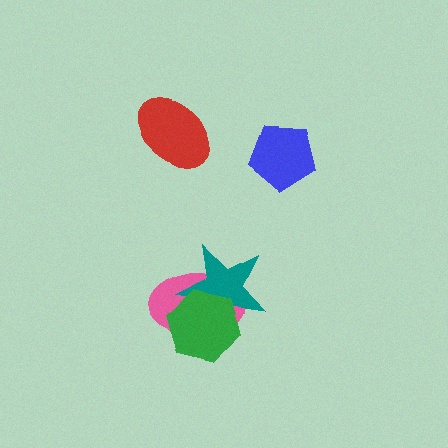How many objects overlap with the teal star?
2 objects overlap with the teal star.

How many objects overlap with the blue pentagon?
0 objects overlap with the blue pentagon.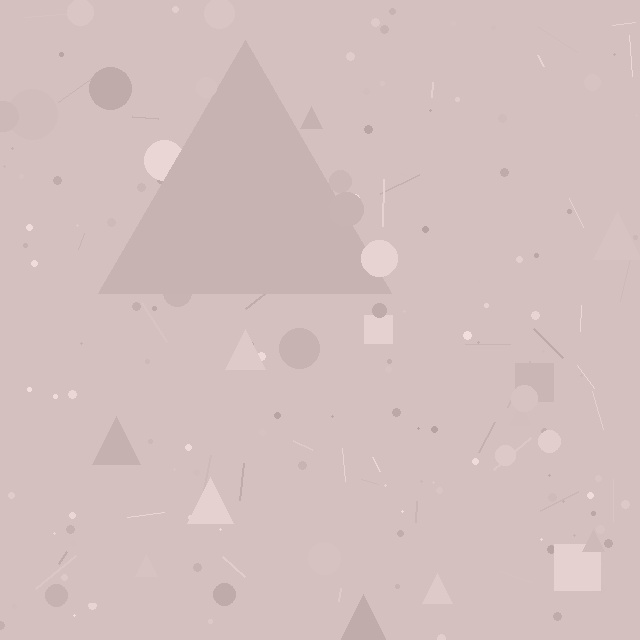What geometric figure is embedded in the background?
A triangle is embedded in the background.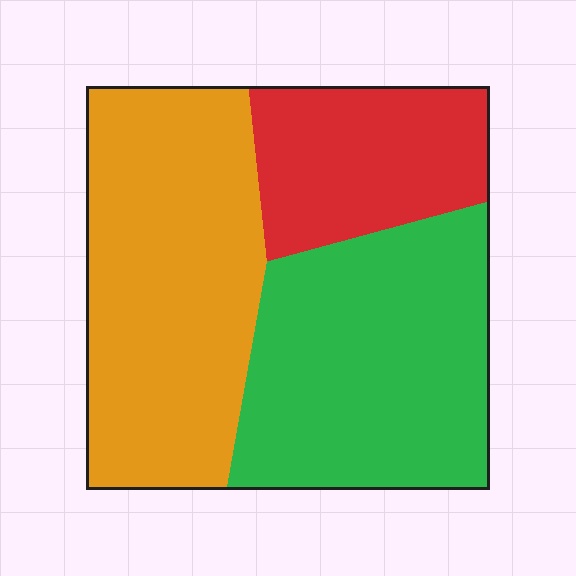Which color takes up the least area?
Red, at roughly 20%.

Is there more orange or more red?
Orange.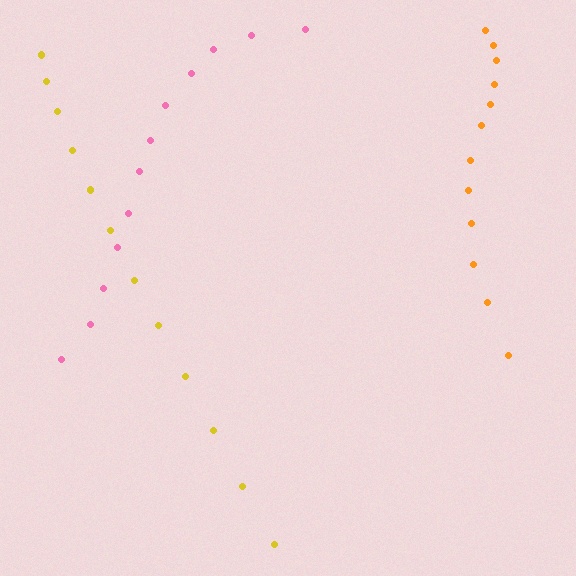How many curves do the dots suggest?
There are 3 distinct paths.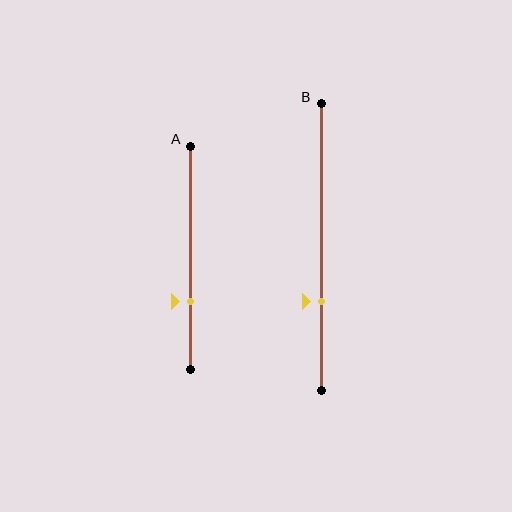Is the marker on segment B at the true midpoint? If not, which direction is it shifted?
No, the marker on segment B is shifted downward by about 19% of the segment length.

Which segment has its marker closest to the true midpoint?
Segment B has its marker closest to the true midpoint.